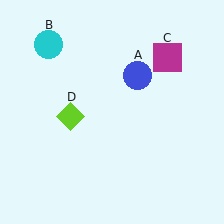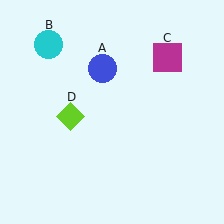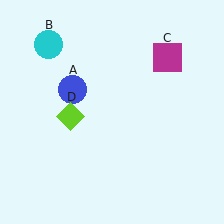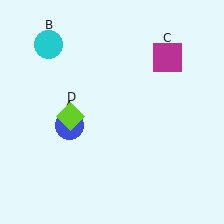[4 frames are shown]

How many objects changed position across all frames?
1 object changed position: blue circle (object A).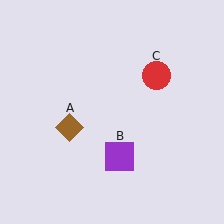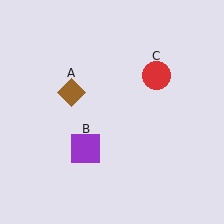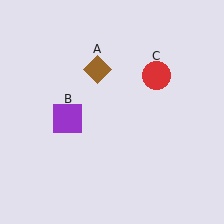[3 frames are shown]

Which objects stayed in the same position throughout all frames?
Red circle (object C) remained stationary.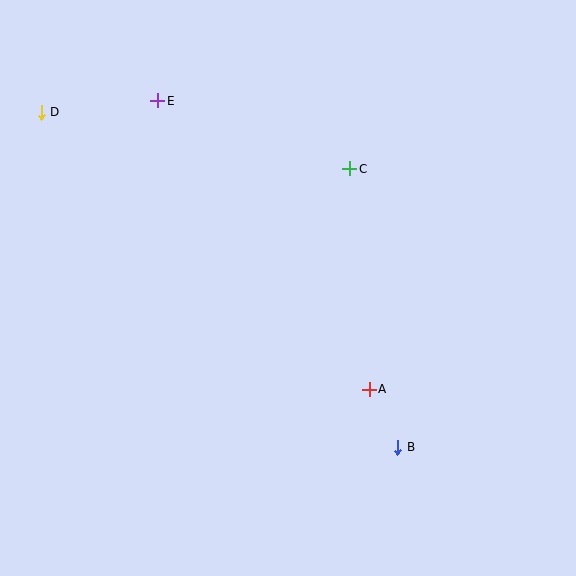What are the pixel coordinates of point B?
Point B is at (398, 447).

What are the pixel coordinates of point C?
Point C is at (349, 169).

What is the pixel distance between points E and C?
The distance between E and C is 203 pixels.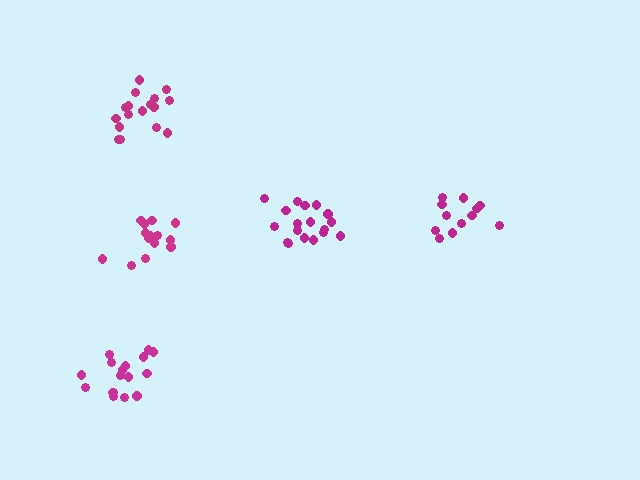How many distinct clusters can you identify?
There are 5 distinct clusters.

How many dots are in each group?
Group 1: 17 dots, Group 2: 18 dots, Group 3: 12 dots, Group 4: 14 dots, Group 5: 17 dots (78 total).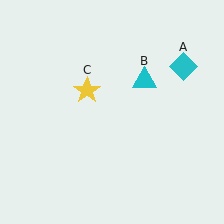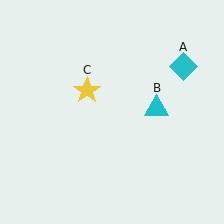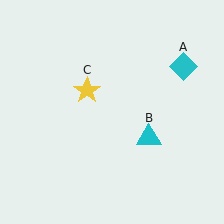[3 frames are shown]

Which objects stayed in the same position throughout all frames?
Cyan diamond (object A) and yellow star (object C) remained stationary.